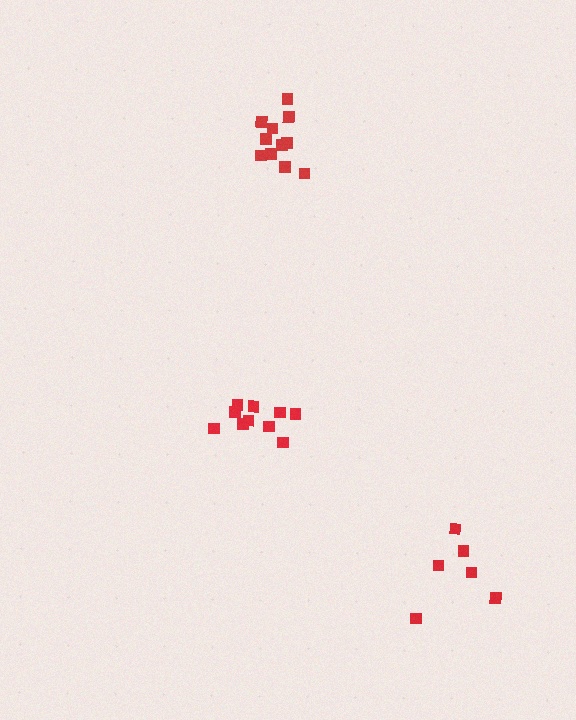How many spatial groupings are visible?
There are 3 spatial groupings.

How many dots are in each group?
Group 1: 10 dots, Group 2: 6 dots, Group 3: 11 dots (27 total).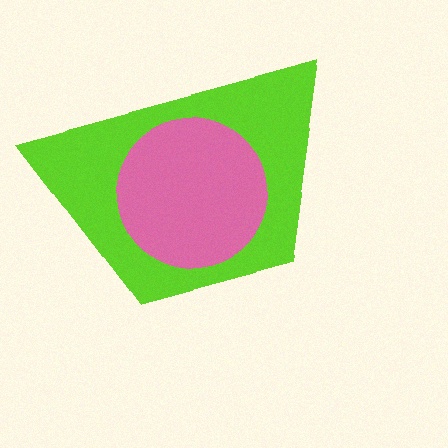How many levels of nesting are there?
2.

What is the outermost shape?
The lime trapezoid.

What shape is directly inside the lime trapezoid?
The pink circle.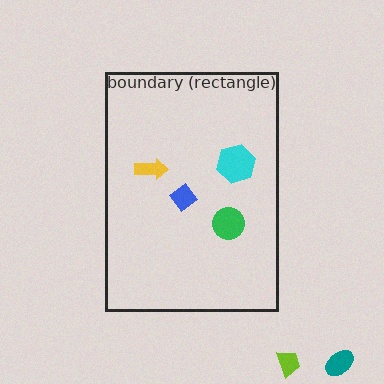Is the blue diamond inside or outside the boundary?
Inside.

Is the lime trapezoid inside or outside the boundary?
Outside.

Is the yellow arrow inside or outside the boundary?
Inside.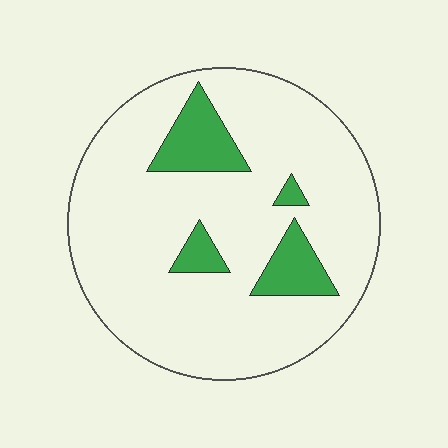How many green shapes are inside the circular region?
4.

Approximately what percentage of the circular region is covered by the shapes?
Approximately 15%.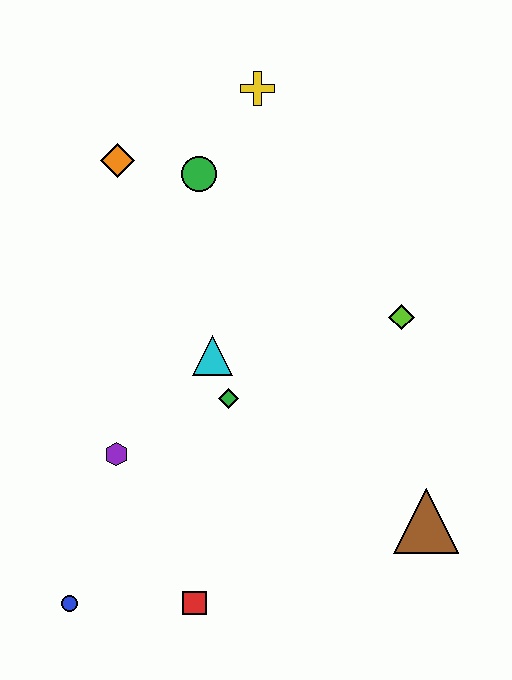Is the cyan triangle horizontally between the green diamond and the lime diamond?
No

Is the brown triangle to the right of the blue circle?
Yes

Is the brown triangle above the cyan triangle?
No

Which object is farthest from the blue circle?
The yellow cross is farthest from the blue circle.